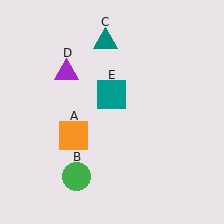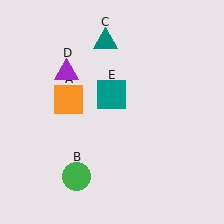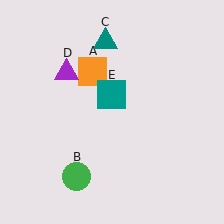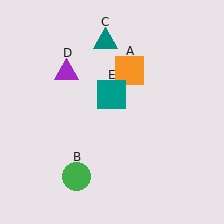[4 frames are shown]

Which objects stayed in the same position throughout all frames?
Green circle (object B) and teal triangle (object C) and purple triangle (object D) and teal square (object E) remained stationary.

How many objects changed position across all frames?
1 object changed position: orange square (object A).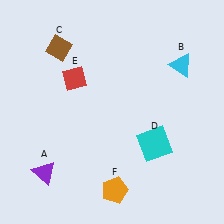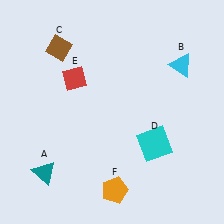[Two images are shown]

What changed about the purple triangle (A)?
In Image 1, A is purple. In Image 2, it changed to teal.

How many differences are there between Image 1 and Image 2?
There is 1 difference between the two images.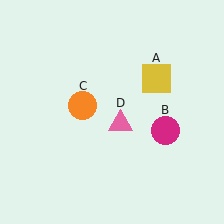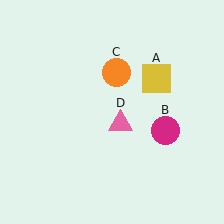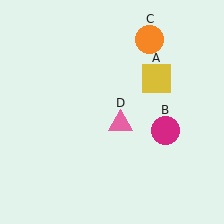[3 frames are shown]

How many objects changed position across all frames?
1 object changed position: orange circle (object C).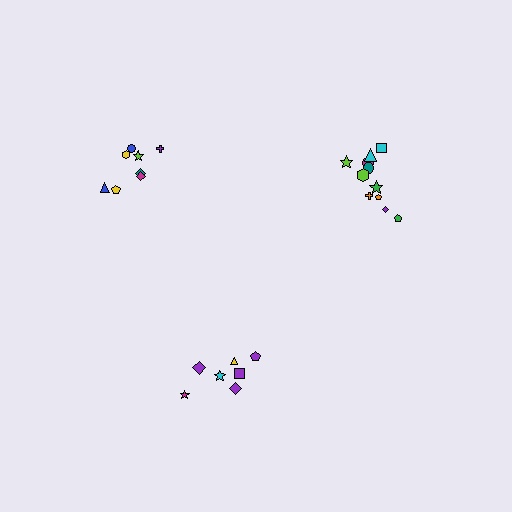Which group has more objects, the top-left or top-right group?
The top-right group.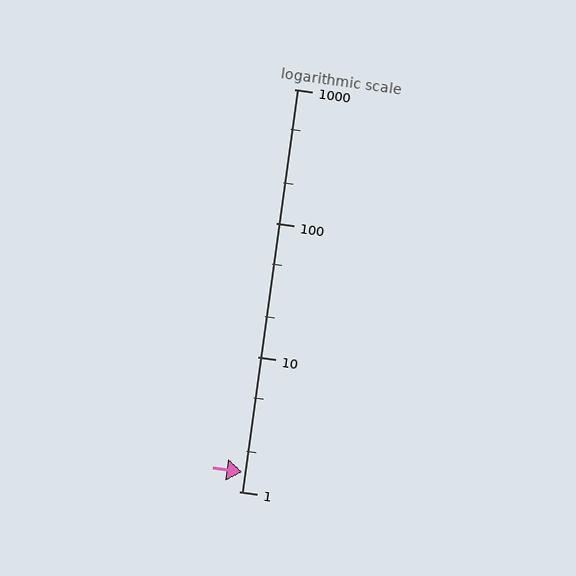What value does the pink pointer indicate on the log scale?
The pointer indicates approximately 1.4.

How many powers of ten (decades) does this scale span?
The scale spans 3 decades, from 1 to 1000.